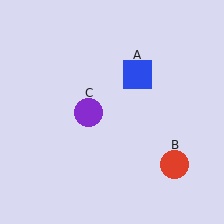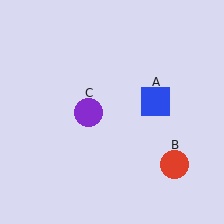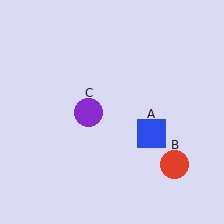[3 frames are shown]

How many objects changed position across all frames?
1 object changed position: blue square (object A).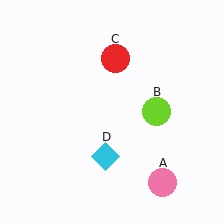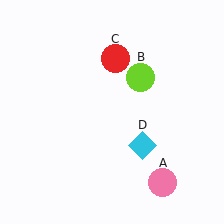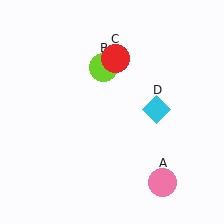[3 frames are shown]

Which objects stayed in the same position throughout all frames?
Pink circle (object A) and red circle (object C) remained stationary.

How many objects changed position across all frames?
2 objects changed position: lime circle (object B), cyan diamond (object D).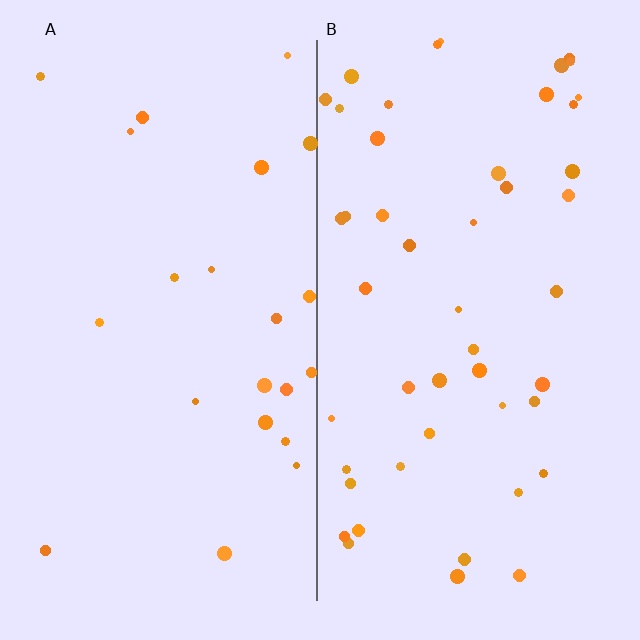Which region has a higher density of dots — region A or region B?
B (the right).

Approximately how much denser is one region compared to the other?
Approximately 2.2× — region B over region A.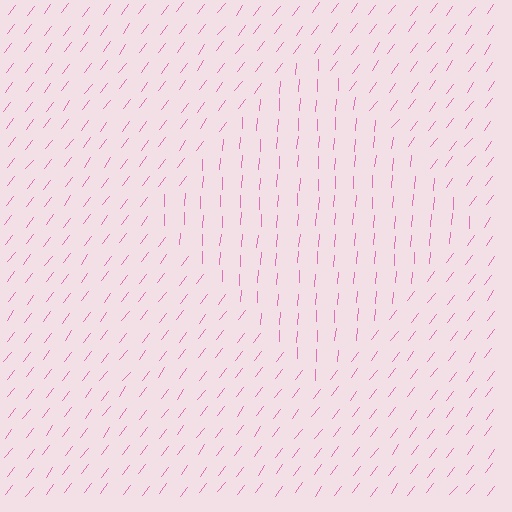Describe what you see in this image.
The image is filled with small pink line segments. A diamond region in the image has lines oriented differently from the surrounding lines, creating a visible texture boundary.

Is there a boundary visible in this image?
Yes, there is a texture boundary formed by a change in line orientation.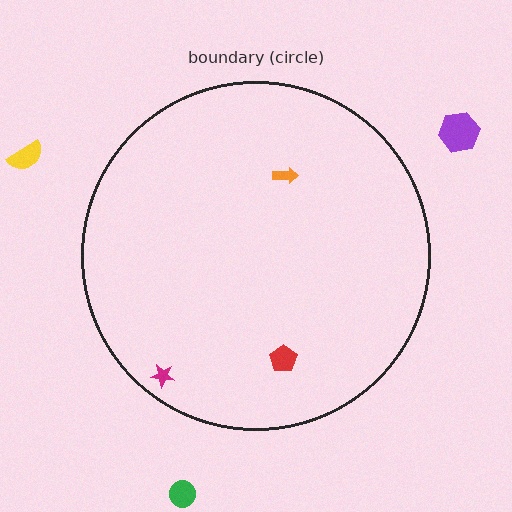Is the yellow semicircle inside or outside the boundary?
Outside.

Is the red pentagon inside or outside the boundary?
Inside.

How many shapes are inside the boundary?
3 inside, 3 outside.